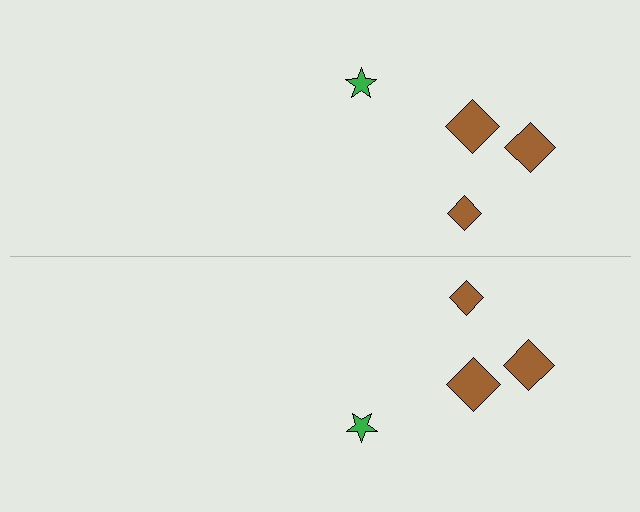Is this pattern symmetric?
Yes, this pattern has bilateral (reflection) symmetry.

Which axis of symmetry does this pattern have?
The pattern has a horizontal axis of symmetry running through the center of the image.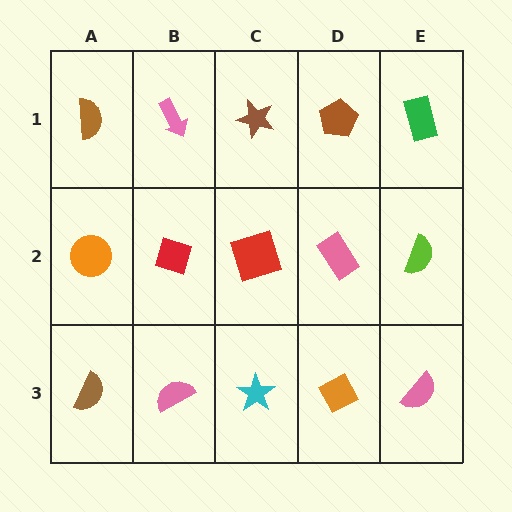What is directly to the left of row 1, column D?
A brown star.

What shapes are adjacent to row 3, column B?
A red diamond (row 2, column B), a brown semicircle (row 3, column A), a cyan star (row 3, column C).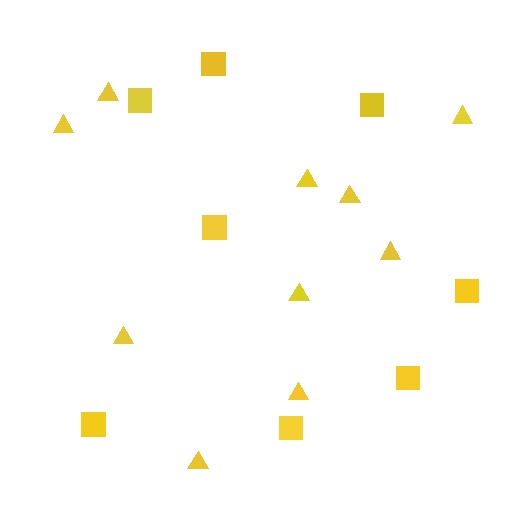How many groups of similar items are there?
There are 2 groups: one group of triangles (10) and one group of squares (8).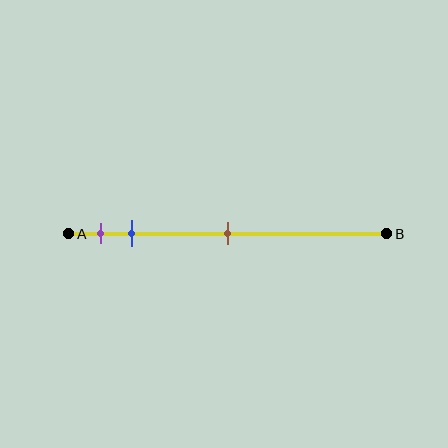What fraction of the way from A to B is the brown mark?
The brown mark is approximately 50% (0.5) of the way from A to B.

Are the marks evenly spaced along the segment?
No, the marks are not evenly spaced.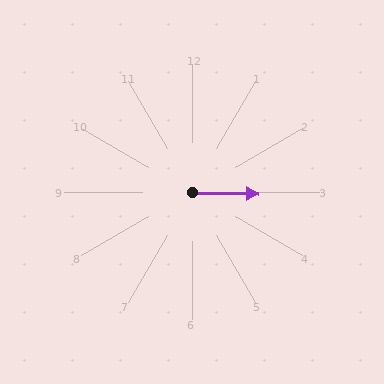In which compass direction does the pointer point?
East.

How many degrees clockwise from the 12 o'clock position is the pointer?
Approximately 92 degrees.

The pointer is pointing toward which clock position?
Roughly 3 o'clock.